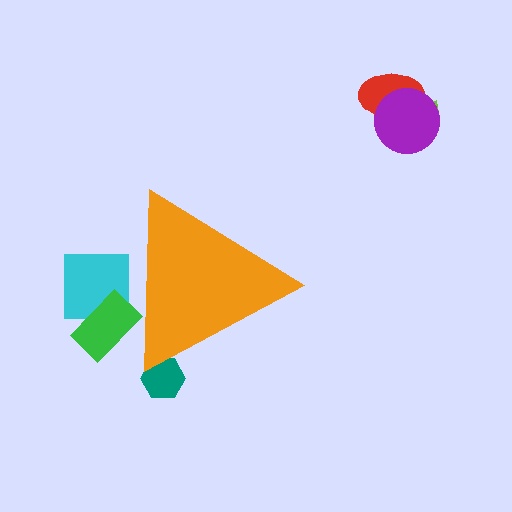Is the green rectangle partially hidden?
Yes, the green rectangle is partially hidden behind the orange triangle.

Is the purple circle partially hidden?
No, the purple circle is fully visible.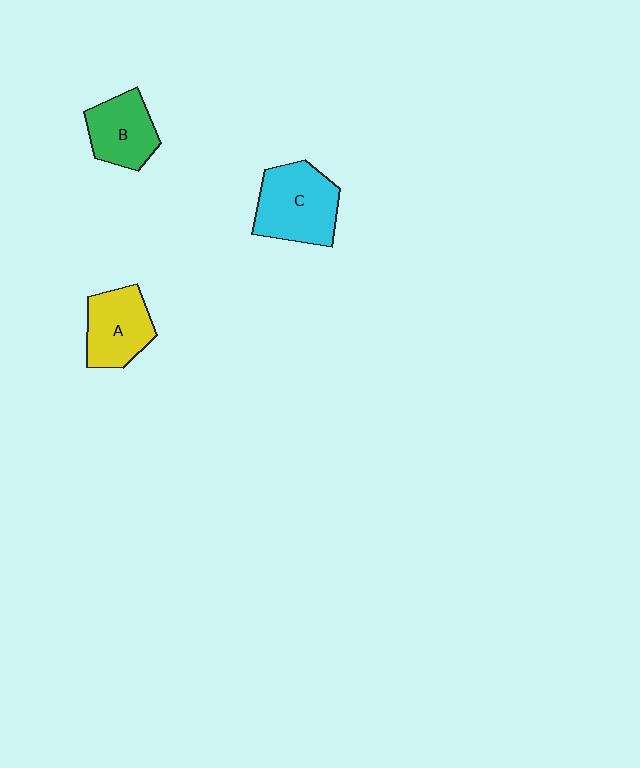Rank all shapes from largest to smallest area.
From largest to smallest: C (cyan), A (yellow), B (green).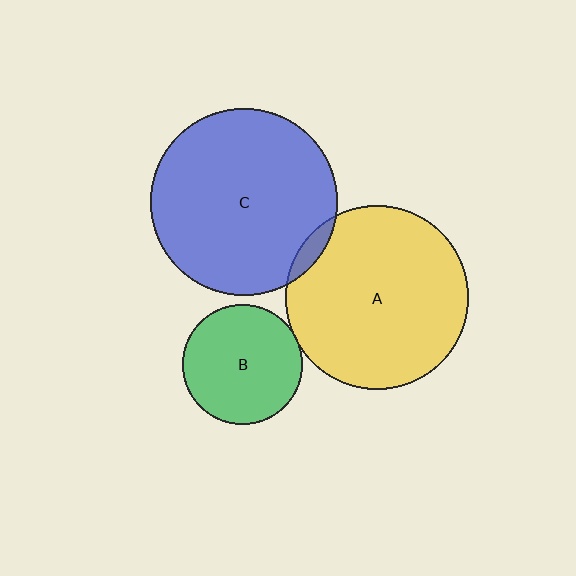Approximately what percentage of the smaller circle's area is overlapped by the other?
Approximately 5%.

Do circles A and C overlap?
Yes.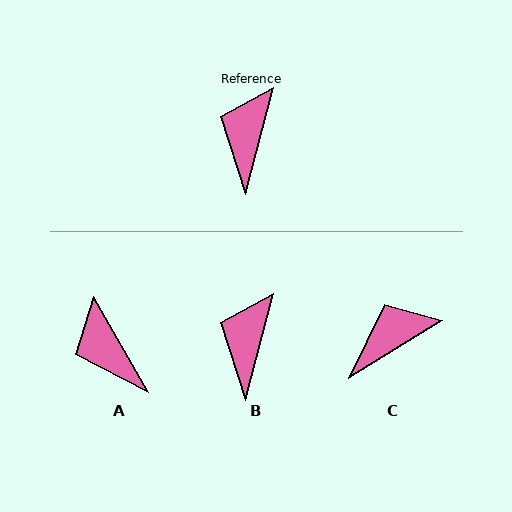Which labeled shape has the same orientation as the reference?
B.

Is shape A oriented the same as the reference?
No, it is off by about 44 degrees.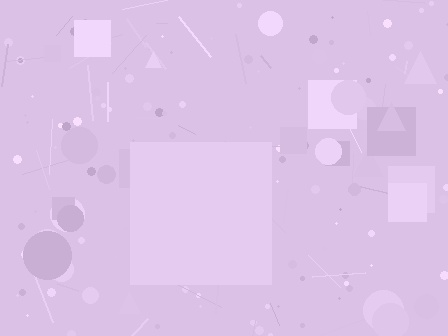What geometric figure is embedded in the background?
A square is embedded in the background.